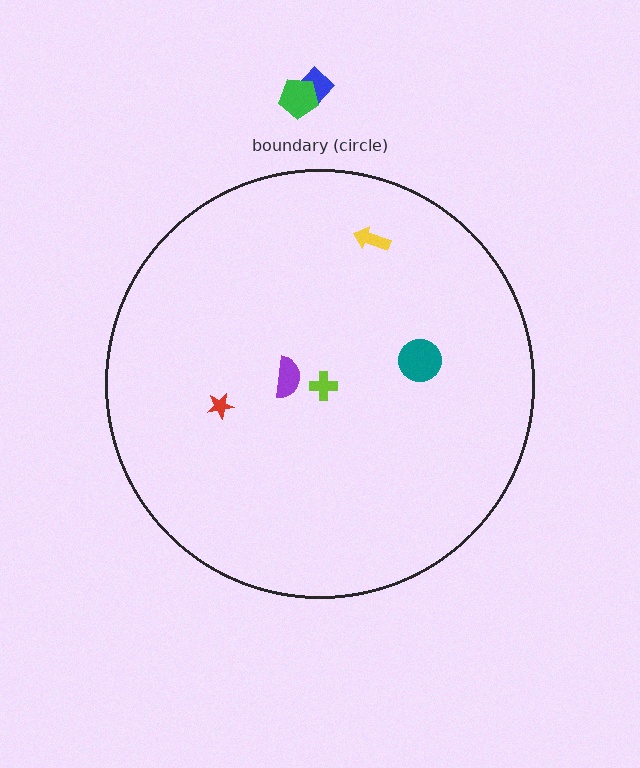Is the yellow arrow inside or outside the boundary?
Inside.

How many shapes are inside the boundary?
5 inside, 2 outside.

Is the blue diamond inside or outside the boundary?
Outside.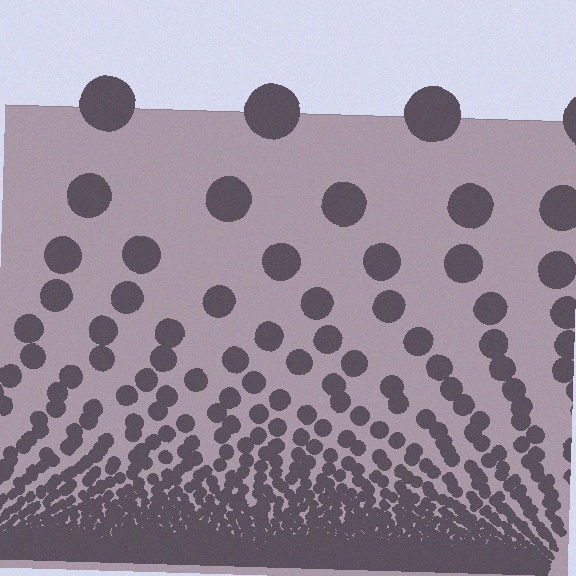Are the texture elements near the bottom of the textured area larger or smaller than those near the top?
Smaller. The gradient is inverted — elements near the bottom are smaller and denser.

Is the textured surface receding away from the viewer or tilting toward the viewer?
The surface appears to tilt toward the viewer. Texture elements get larger and sparser toward the top.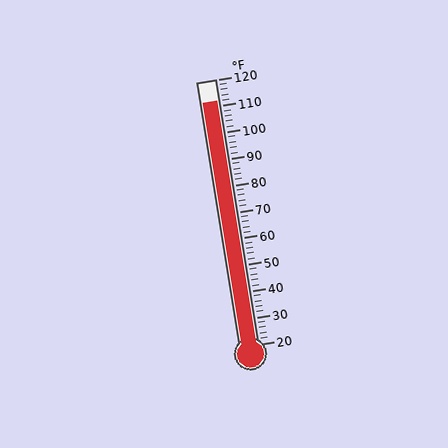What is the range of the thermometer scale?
The thermometer scale ranges from 20°F to 120°F.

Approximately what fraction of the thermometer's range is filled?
The thermometer is filled to approximately 90% of its range.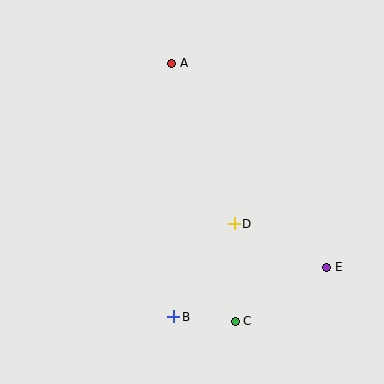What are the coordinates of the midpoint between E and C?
The midpoint between E and C is at (281, 294).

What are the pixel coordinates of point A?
Point A is at (172, 63).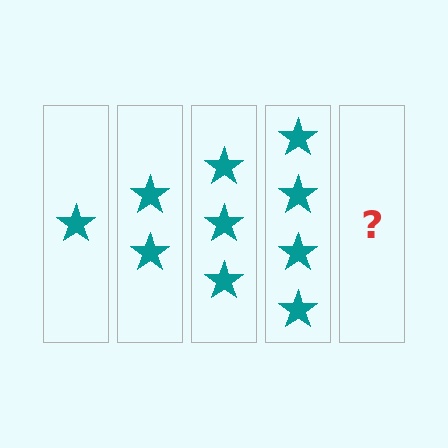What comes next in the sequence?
The next element should be 5 stars.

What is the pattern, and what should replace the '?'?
The pattern is that each step adds one more star. The '?' should be 5 stars.